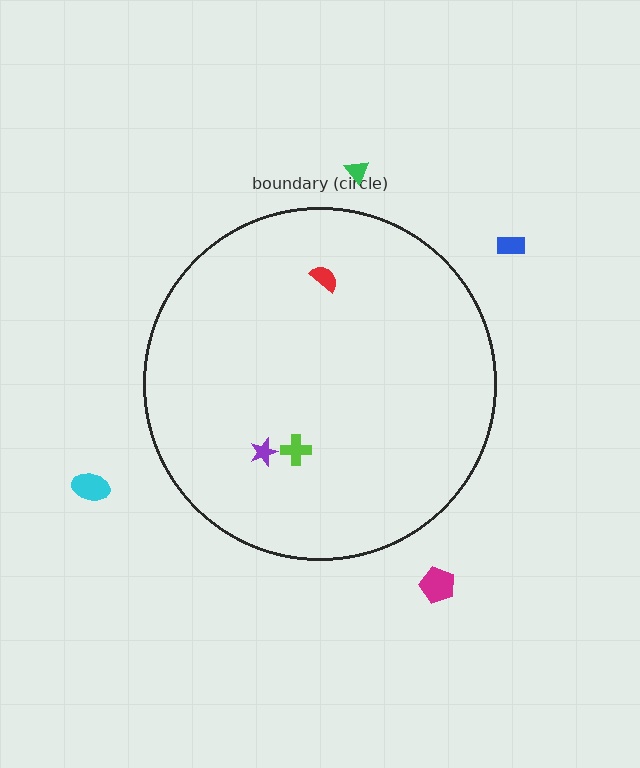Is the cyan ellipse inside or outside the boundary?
Outside.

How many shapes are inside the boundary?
3 inside, 4 outside.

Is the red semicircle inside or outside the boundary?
Inside.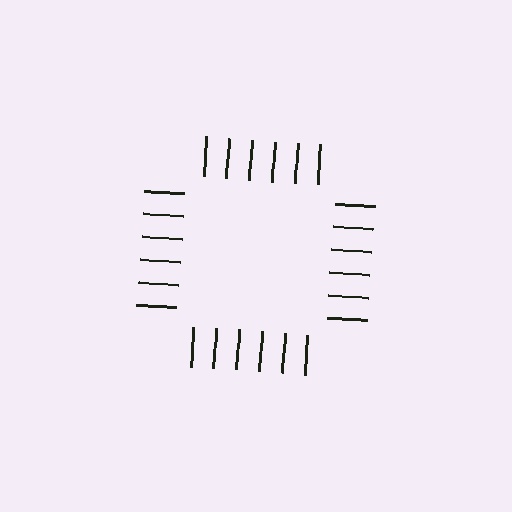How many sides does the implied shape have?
4 sides — the line-ends trace a square.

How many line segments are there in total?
24 — 6 along each of the 4 edges.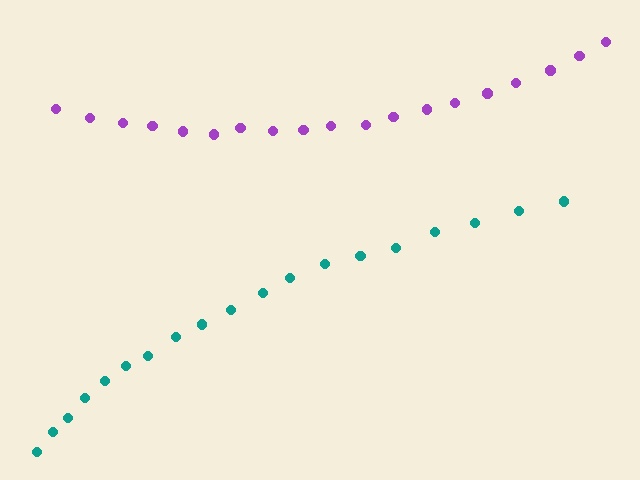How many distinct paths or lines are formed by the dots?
There are 2 distinct paths.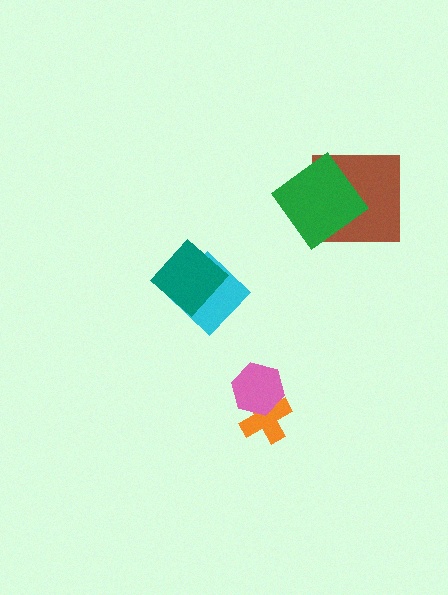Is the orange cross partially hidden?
Yes, it is partially covered by another shape.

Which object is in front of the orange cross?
The pink hexagon is in front of the orange cross.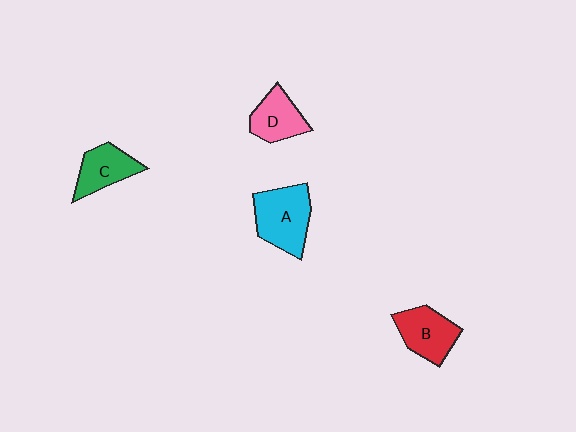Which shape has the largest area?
Shape A (cyan).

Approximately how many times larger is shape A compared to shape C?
Approximately 1.4 times.